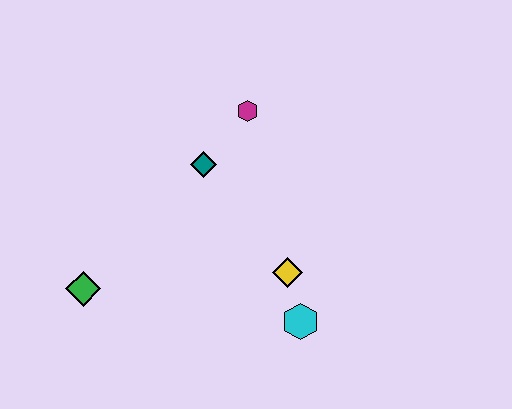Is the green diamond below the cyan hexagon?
No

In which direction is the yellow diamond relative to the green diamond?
The yellow diamond is to the right of the green diamond.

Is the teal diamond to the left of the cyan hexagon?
Yes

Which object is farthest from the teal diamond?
The cyan hexagon is farthest from the teal diamond.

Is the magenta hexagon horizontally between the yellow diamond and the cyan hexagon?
No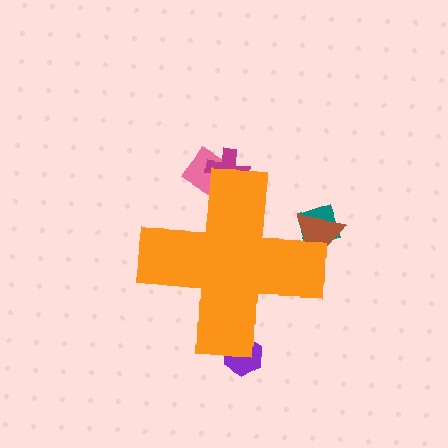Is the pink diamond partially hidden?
Yes, the pink diamond is partially hidden behind the orange cross.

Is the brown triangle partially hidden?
Yes, the brown triangle is partially hidden behind the orange cross.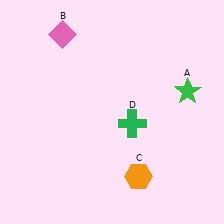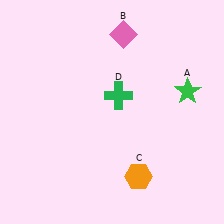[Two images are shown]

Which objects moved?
The objects that moved are: the pink diamond (B), the green cross (D).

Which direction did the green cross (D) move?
The green cross (D) moved up.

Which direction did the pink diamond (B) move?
The pink diamond (B) moved right.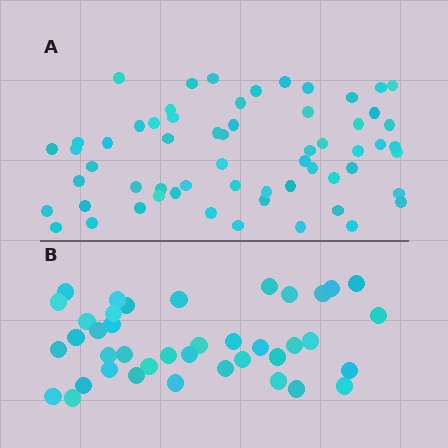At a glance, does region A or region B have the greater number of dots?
Region A (the top region) has more dots.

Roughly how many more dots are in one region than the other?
Region A has approximately 20 more dots than region B.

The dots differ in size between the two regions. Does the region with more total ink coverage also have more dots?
No. Region B has more total ink coverage because its dots are larger, but region A actually contains more individual dots. Total area can be misleading — the number of items is what matters here.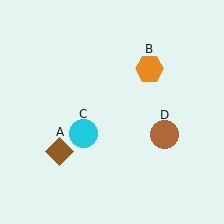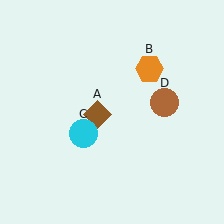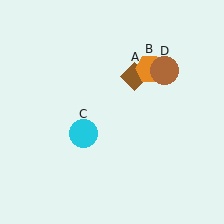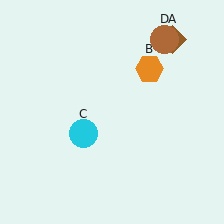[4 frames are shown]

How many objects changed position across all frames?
2 objects changed position: brown diamond (object A), brown circle (object D).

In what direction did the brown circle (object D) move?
The brown circle (object D) moved up.